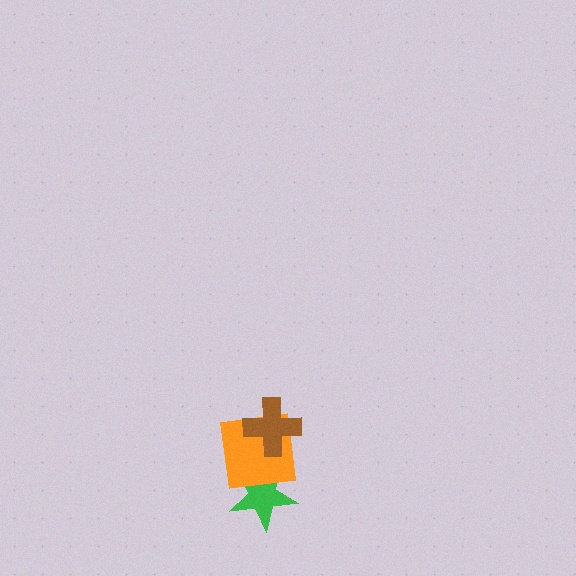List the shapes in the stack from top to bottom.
From top to bottom: the brown cross, the orange square, the green star.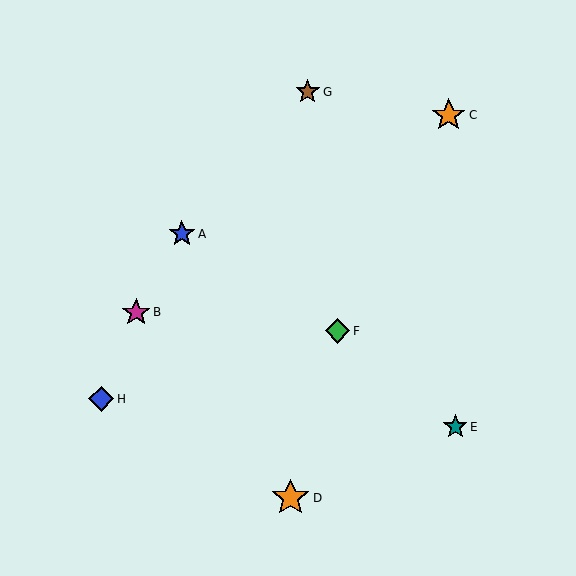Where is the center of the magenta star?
The center of the magenta star is at (136, 312).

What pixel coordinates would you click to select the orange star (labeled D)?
Click at (291, 498) to select the orange star D.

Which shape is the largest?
The orange star (labeled D) is the largest.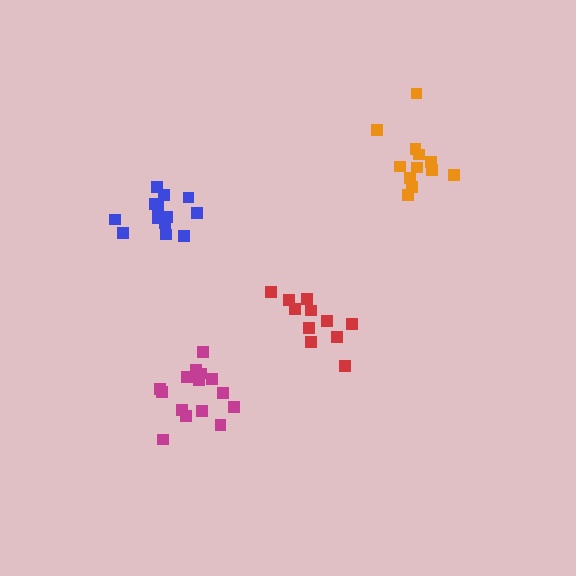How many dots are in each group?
Group 1: 13 dots, Group 2: 15 dots, Group 3: 12 dots, Group 4: 11 dots (51 total).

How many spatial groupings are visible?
There are 4 spatial groupings.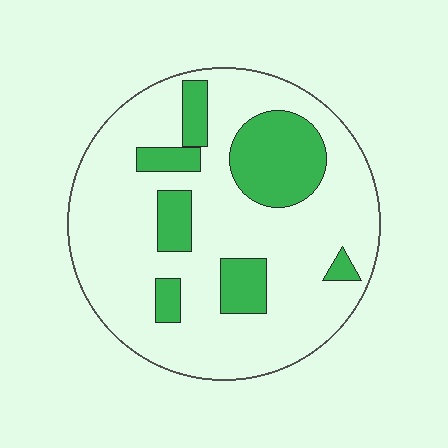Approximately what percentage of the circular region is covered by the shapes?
Approximately 25%.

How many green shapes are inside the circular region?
7.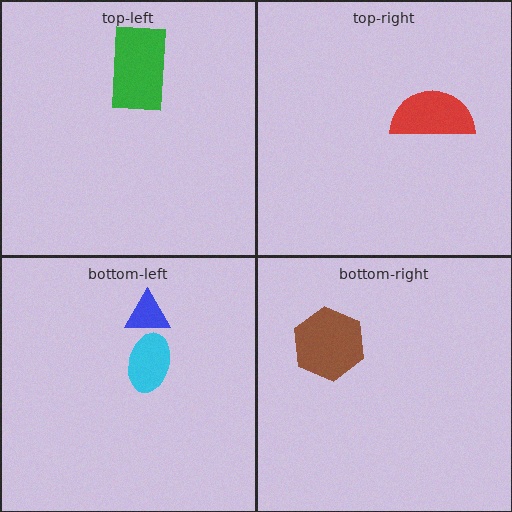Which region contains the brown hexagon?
The bottom-right region.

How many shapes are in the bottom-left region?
2.